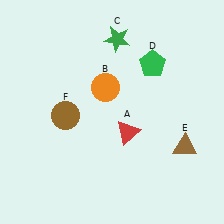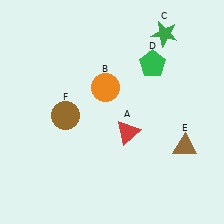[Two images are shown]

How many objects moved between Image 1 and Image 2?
1 object moved between the two images.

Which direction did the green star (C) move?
The green star (C) moved right.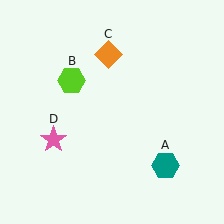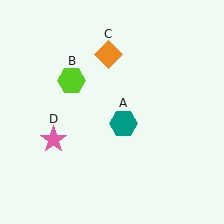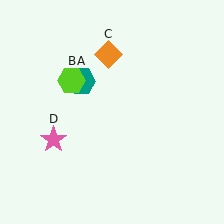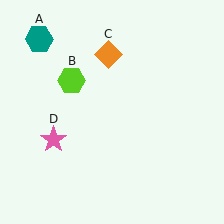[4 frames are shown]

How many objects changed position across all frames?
1 object changed position: teal hexagon (object A).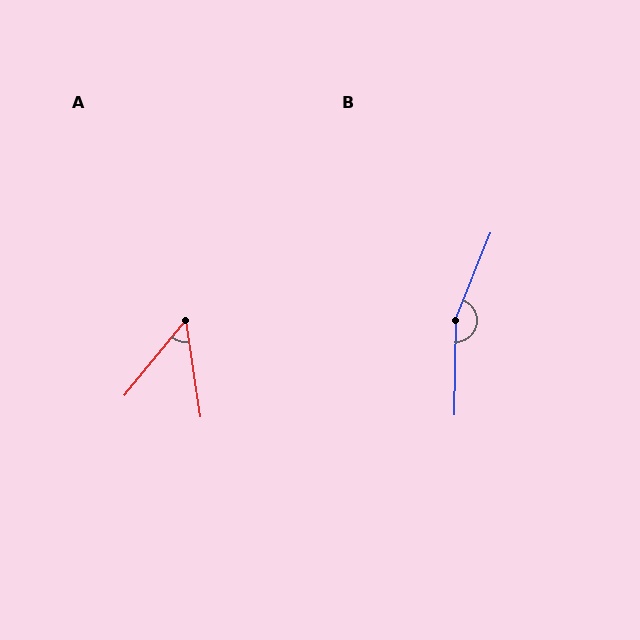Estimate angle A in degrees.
Approximately 48 degrees.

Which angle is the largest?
B, at approximately 159 degrees.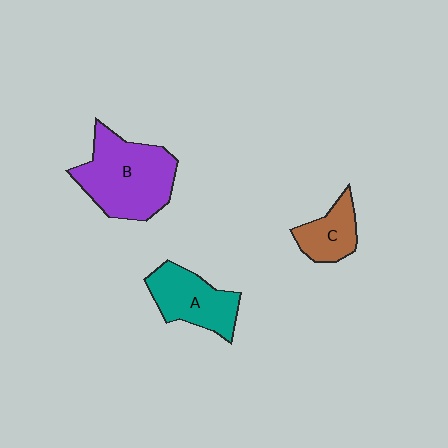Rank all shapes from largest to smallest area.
From largest to smallest: B (purple), A (teal), C (brown).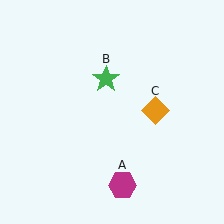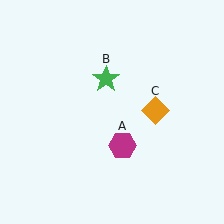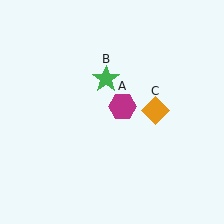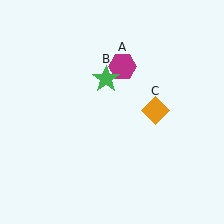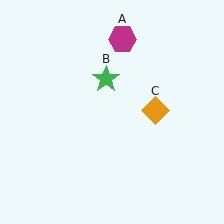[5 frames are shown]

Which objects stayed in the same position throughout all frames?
Green star (object B) and orange diamond (object C) remained stationary.